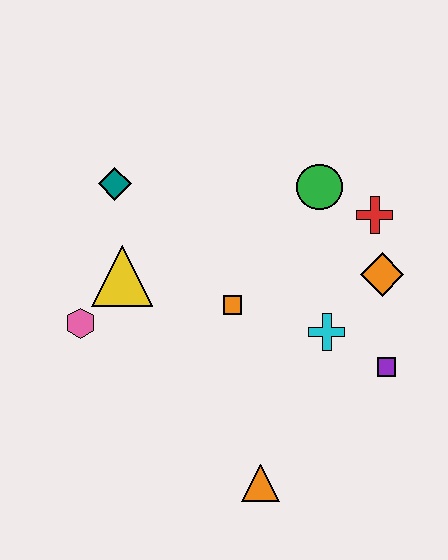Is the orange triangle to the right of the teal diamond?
Yes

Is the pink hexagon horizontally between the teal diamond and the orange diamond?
No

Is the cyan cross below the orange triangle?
No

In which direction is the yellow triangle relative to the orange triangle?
The yellow triangle is above the orange triangle.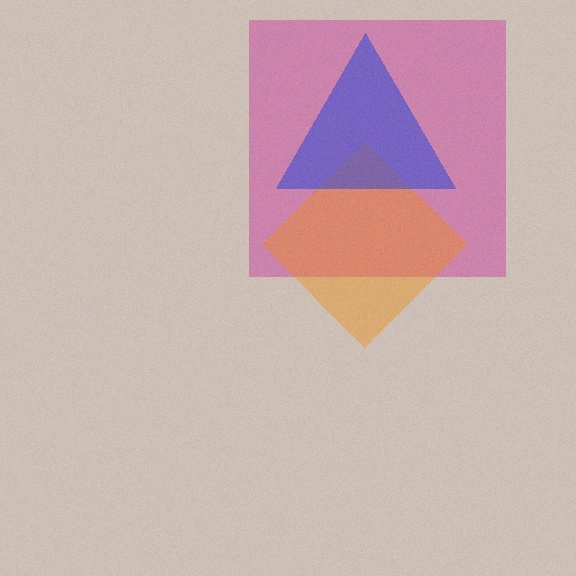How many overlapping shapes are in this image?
There are 3 overlapping shapes in the image.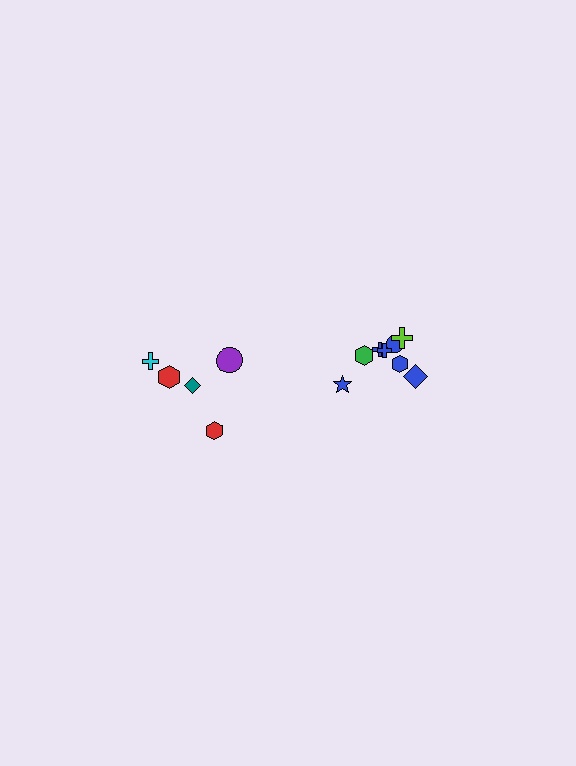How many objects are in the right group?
There are 8 objects.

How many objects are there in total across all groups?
There are 13 objects.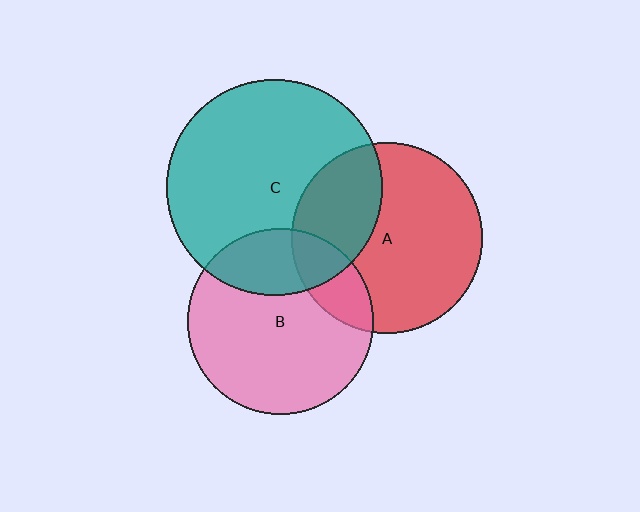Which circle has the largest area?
Circle C (teal).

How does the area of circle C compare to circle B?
Approximately 1.3 times.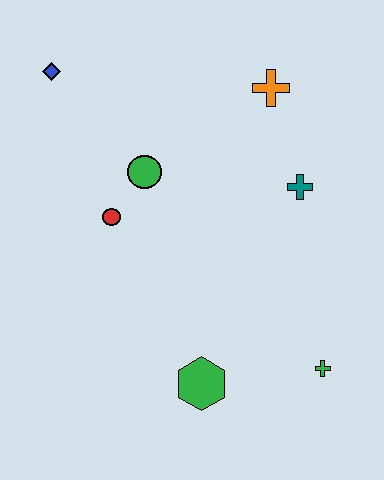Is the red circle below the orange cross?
Yes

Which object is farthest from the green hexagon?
The blue diamond is farthest from the green hexagon.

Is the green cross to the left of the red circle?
No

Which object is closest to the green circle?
The red circle is closest to the green circle.